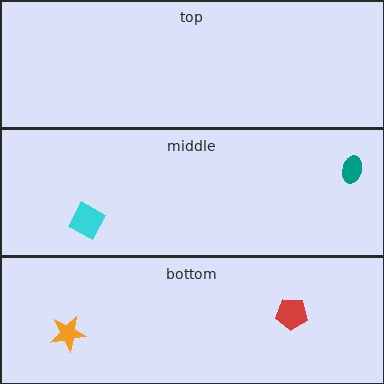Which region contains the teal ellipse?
The middle region.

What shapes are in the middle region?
The cyan diamond, the teal ellipse.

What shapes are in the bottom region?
The orange star, the red pentagon.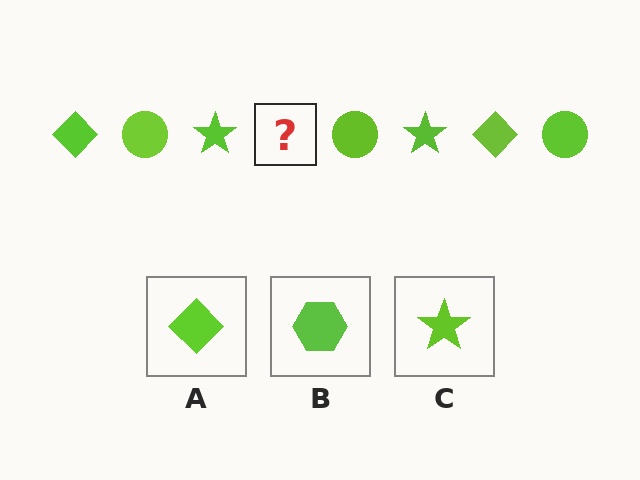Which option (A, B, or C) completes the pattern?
A.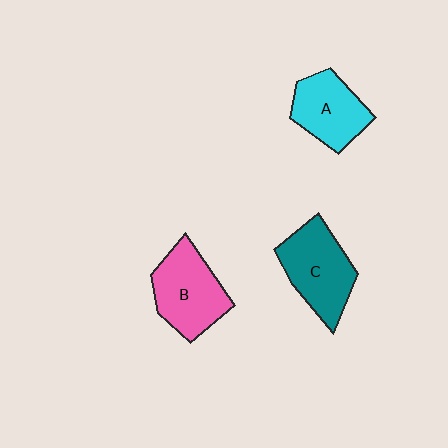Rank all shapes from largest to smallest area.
From largest to smallest: C (teal), B (pink), A (cyan).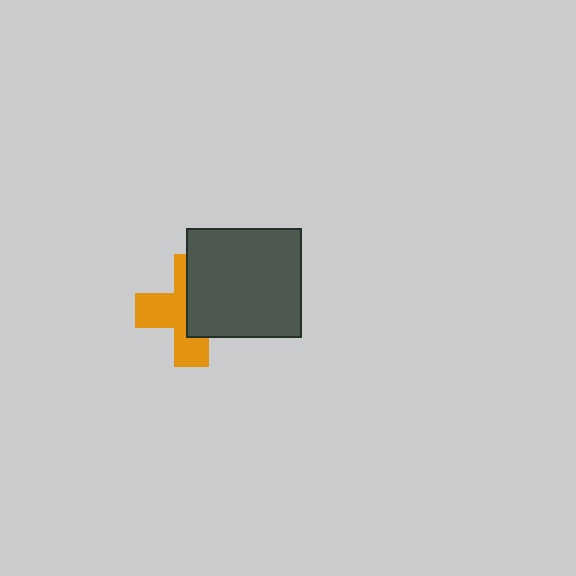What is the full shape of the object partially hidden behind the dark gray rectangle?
The partially hidden object is an orange cross.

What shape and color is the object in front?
The object in front is a dark gray rectangle.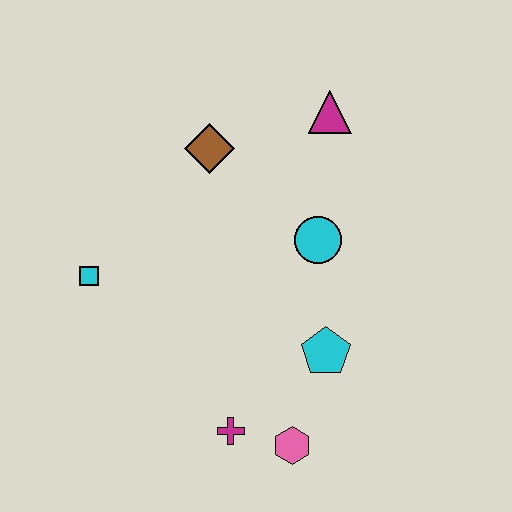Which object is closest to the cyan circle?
The cyan pentagon is closest to the cyan circle.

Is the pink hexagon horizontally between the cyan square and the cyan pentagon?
Yes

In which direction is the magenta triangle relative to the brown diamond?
The magenta triangle is to the right of the brown diamond.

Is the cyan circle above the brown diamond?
No